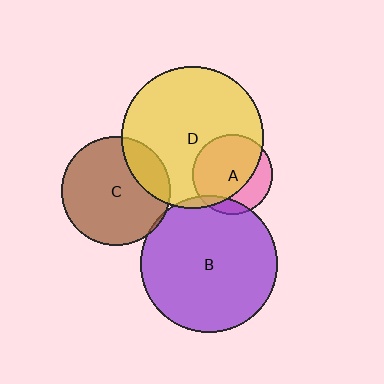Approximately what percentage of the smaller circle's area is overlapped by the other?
Approximately 5%.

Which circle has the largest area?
Circle D (yellow).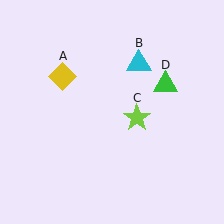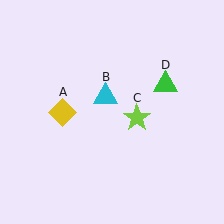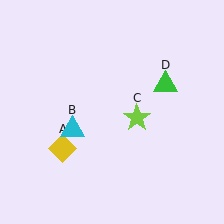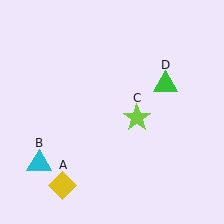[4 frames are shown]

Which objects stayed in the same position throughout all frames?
Lime star (object C) and green triangle (object D) remained stationary.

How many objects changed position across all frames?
2 objects changed position: yellow diamond (object A), cyan triangle (object B).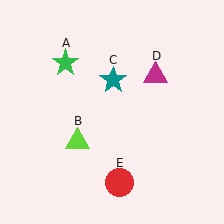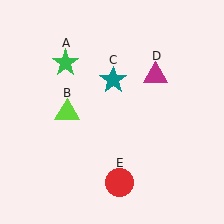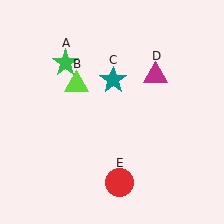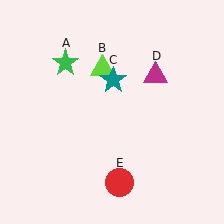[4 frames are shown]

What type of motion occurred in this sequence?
The lime triangle (object B) rotated clockwise around the center of the scene.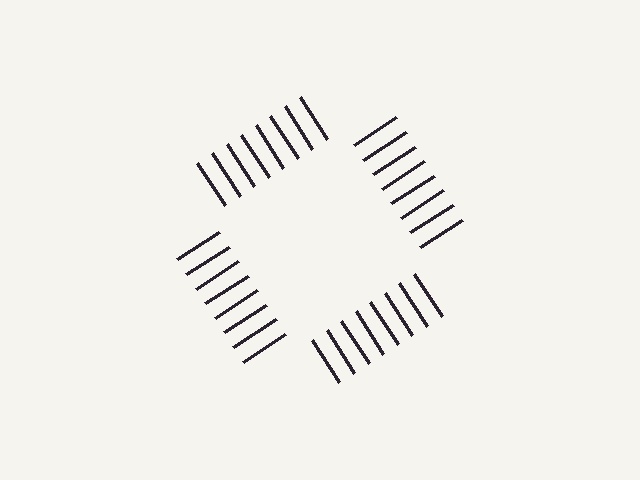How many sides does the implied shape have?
4 sides — the line-ends trace a square.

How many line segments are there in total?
32 — 8 along each of the 4 edges.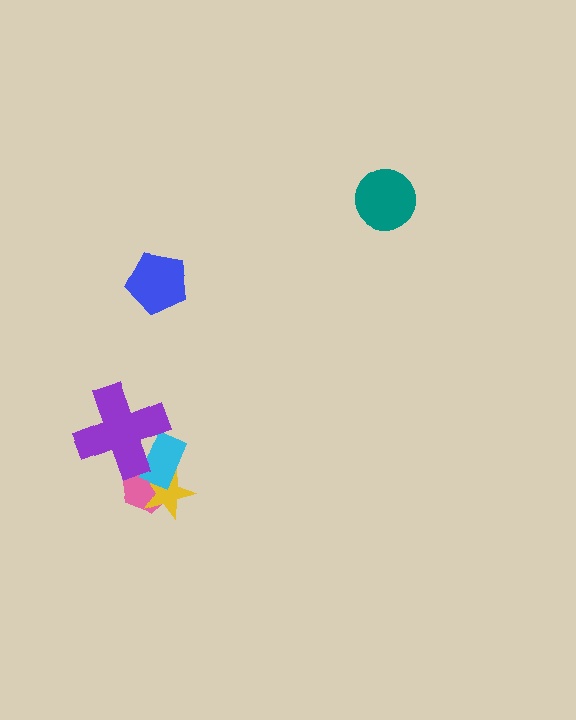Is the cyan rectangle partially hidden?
Yes, it is partially covered by another shape.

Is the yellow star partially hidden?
Yes, it is partially covered by another shape.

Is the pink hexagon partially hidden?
Yes, it is partially covered by another shape.